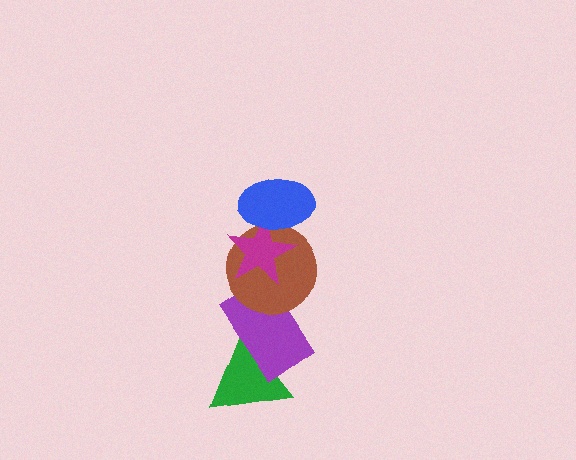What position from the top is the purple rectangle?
The purple rectangle is 4th from the top.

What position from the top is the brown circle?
The brown circle is 3rd from the top.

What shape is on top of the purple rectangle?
The brown circle is on top of the purple rectangle.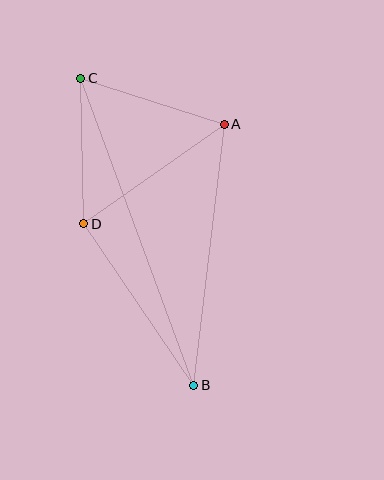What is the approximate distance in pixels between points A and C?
The distance between A and C is approximately 151 pixels.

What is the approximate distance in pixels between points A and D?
The distance between A and D is approximately 173 pixels.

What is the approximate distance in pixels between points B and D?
The distance between B and D is approximately 195 pixels.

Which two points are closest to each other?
Points C and D are closest to each other.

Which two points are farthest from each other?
Points B and C are farthest from each other.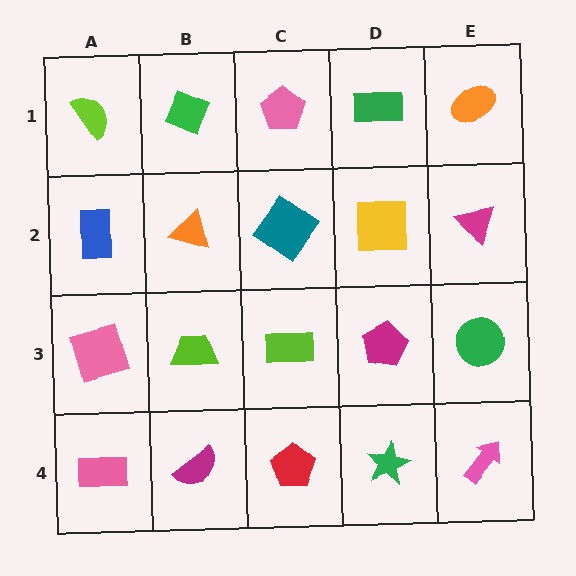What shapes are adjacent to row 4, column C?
A lime rectangle (row 3, column C), a magenta semicircle (row 4, column B), a green star (row 4, column D).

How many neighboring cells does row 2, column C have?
4.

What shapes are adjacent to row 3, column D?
A yellow square (row 2, column D), a green star (row 4, column D), a lime rectangle (row 3, column C), a green circle (row 3, column E).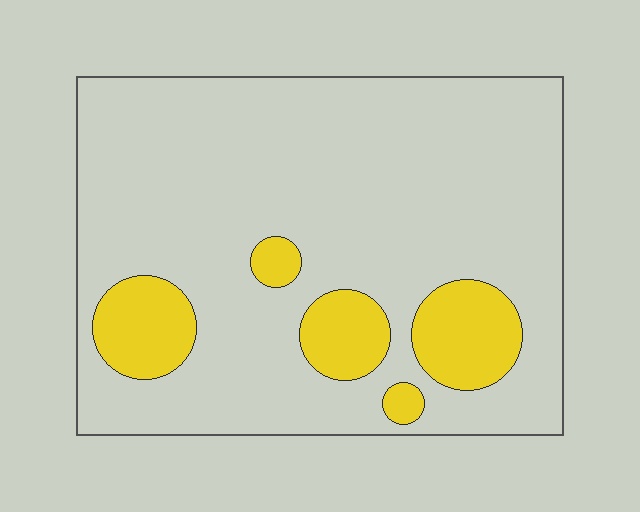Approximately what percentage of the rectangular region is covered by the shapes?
Approximately 15%.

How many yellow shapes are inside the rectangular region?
5.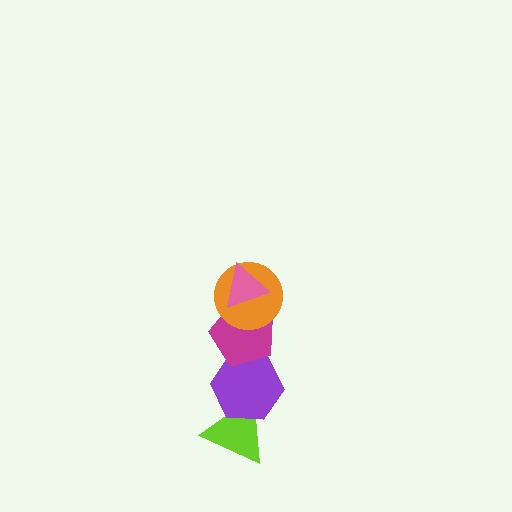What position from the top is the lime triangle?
The lime triangle is 5th from the top.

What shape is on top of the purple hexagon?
The magenta pentagon is on top of the purple hexagon.